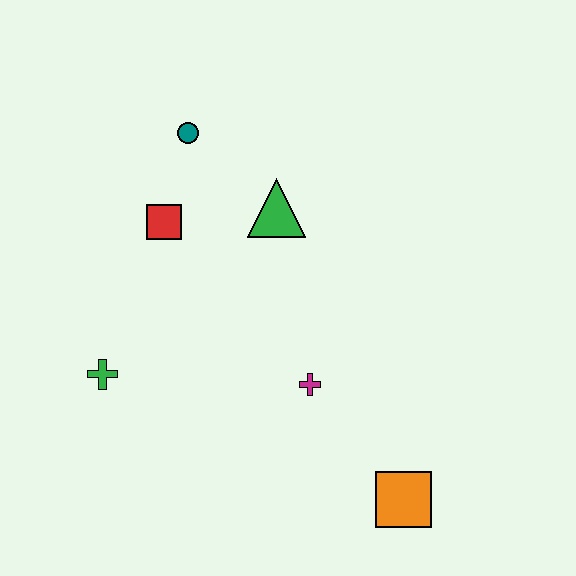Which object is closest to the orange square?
The magenta cross is closest to the orange square.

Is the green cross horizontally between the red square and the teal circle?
No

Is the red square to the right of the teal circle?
No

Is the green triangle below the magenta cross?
No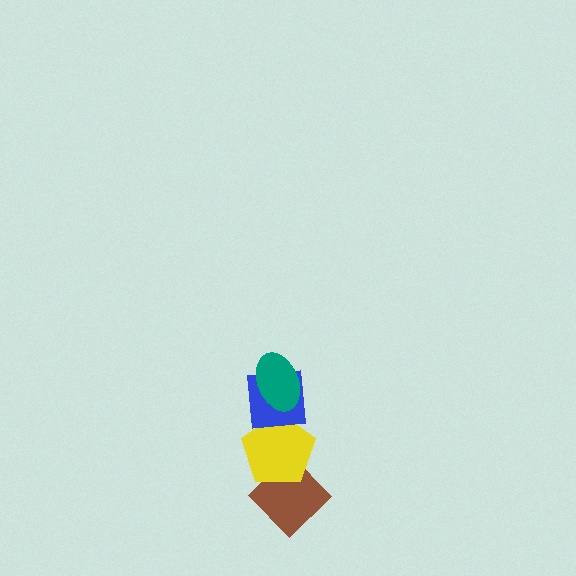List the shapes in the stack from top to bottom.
From top to bottom: the teal ellipse, the blue square, the yellow pentagon, the brown diamond.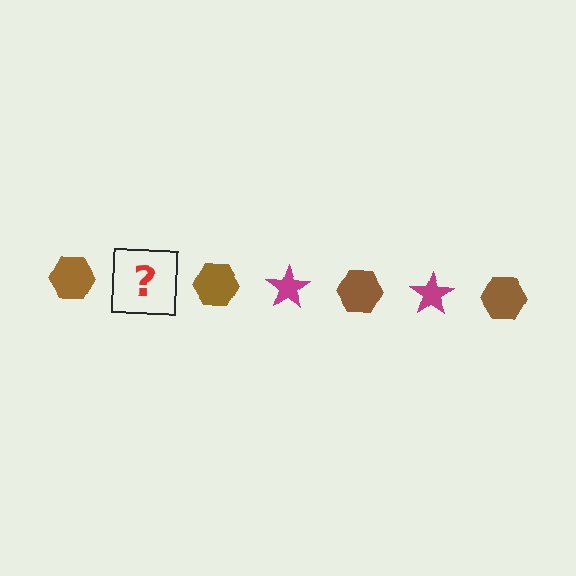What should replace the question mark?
The question mark should be replaced with a magenta star.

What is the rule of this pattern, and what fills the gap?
The rule is that the pattern alternates between brown hexagon and magenta star. The gap should be filled with a magenta star.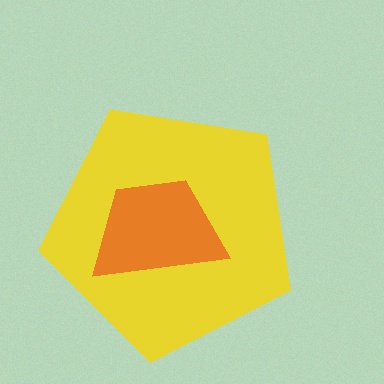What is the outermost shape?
The yellow pentagon.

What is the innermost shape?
The orange trapezoid.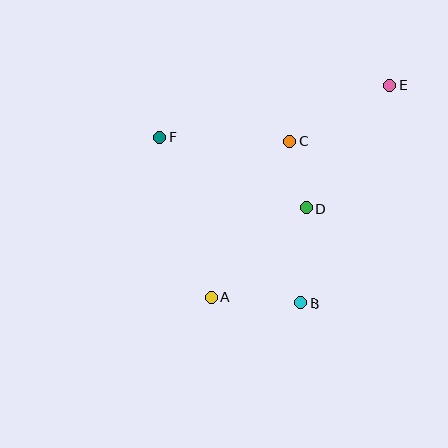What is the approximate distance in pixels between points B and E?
The distance between B and E is approximately 236 pixels.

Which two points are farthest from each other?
Points A and E are farthest from each other.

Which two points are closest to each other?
Points C and D are closest to each other.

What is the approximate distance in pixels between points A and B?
The distance between A and B is approximately 90 pixels.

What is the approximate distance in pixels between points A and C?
The distance between A and C is approximately 175 pixels.